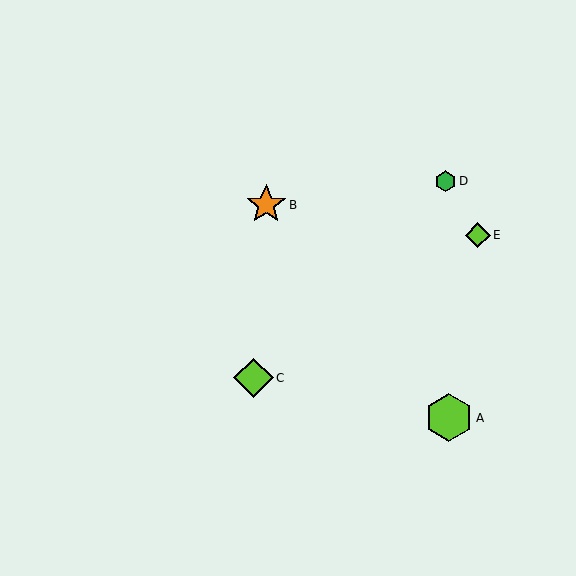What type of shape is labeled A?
Shape A is a lime hexagon.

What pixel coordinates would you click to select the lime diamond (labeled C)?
Click at (253, 378) to select the lime diamond C.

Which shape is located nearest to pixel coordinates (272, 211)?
The orange star (labeled B) at (266, 205) is nearest to that location.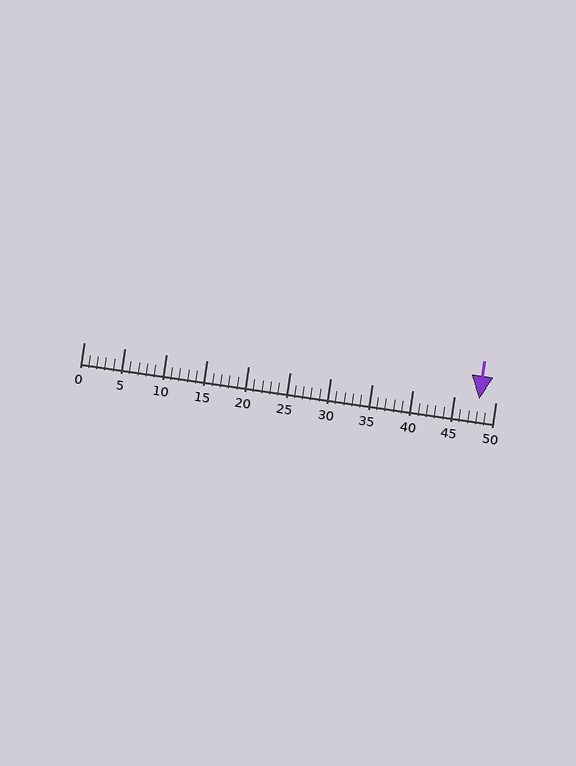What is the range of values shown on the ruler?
The ruler shows values from 0 to 50.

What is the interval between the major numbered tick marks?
The major tick marks are spaced 5 units apart.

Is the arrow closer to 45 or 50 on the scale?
The arrow is closer to 50.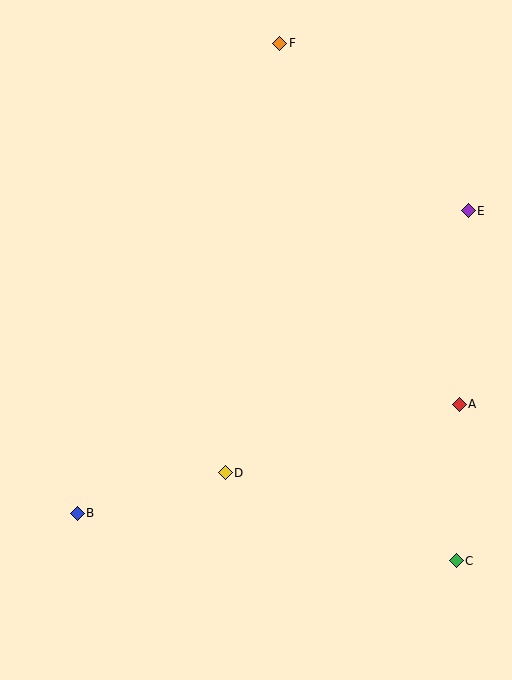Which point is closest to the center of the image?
Point D at (225, 473) is closest to the center.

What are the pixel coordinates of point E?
Point E is at (468, 211).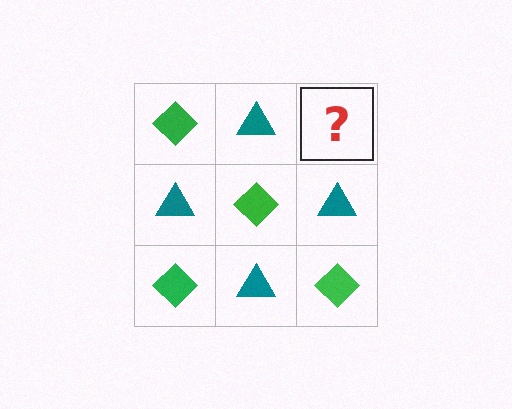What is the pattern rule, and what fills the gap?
The rule is that it alternates green diamond and teal triangle in a checkerboard pattern. The gap should be filled with a green diamond.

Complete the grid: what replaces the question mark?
The question mark should be replaced with a green diamond.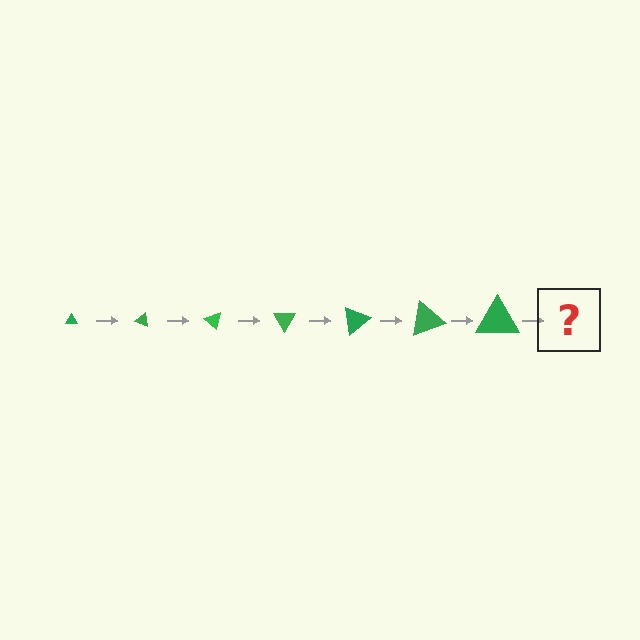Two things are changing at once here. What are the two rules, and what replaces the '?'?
The two rules are that the triangle grows larger each step and it rotates 20 degrees each step. The '?' should be a triangle, larger than the previous one and rotated 140 degrees from the start.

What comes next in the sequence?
The next element should be a triangle, larger than the previous one and rotated 140 degrees from the start.